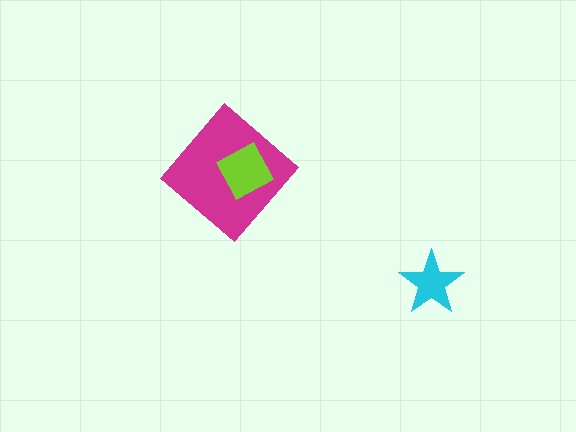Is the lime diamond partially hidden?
No, no other shape covers it.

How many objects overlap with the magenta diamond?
1 object overlaps with the magenta diamond.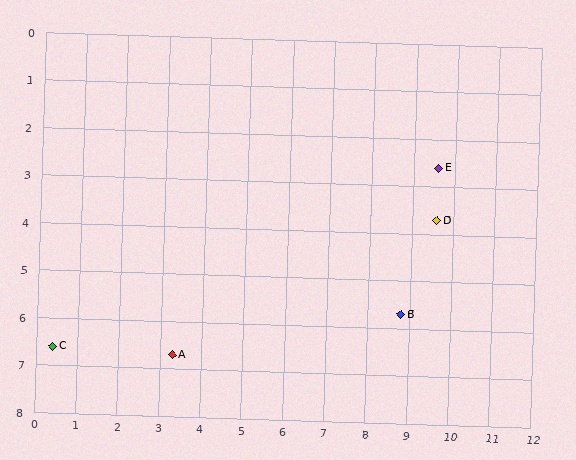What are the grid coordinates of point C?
Point C is at approximately (0.4, 6.6).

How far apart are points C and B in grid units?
Points C and B are about 8.4 grid units apart.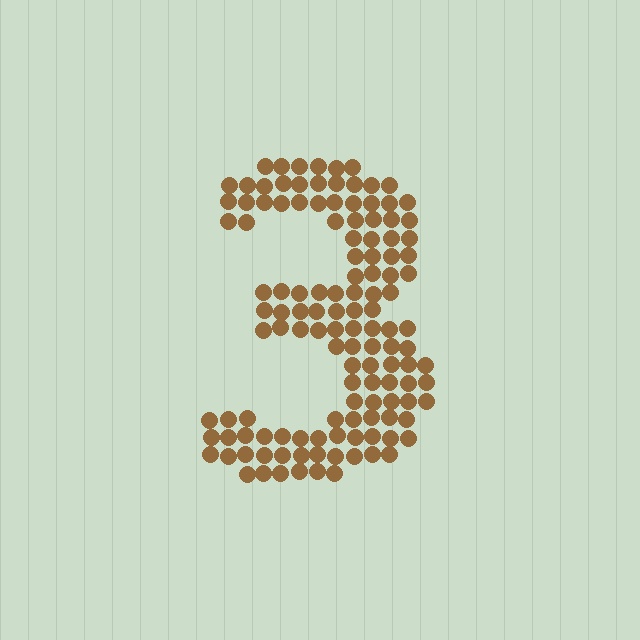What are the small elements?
The small elements are circles.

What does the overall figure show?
The overall figure shows the digit 3.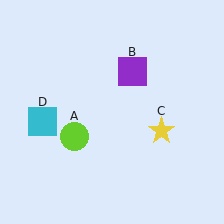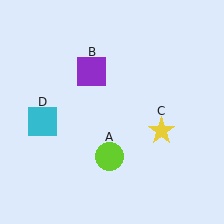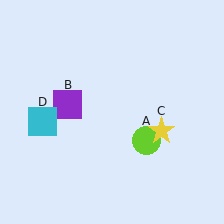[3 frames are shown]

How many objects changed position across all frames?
2 objects changed position: lime circle (object A), purple square (object B).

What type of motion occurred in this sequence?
The lime circle (object A), purple square (object B) rotated counterclockwise around the center of the scene.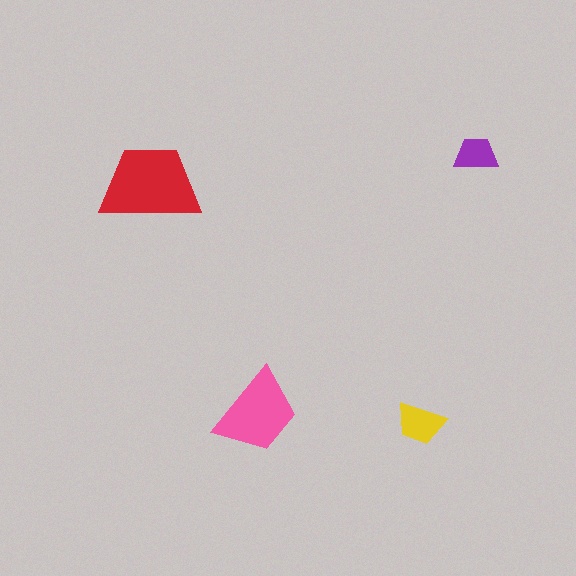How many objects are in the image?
There are 4 objects in the image.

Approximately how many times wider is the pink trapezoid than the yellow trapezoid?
About 2 times wider.